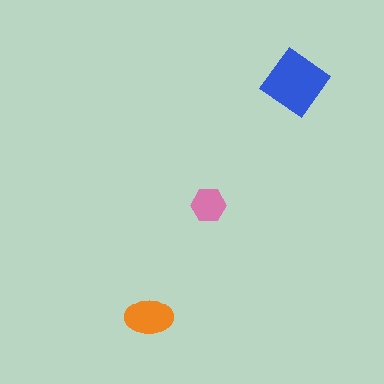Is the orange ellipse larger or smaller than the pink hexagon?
Larger.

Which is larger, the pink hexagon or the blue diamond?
The blue diamond.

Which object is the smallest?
The pink hexagon.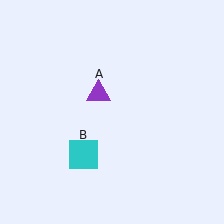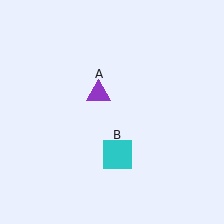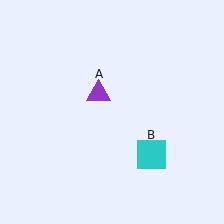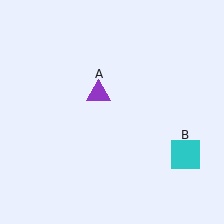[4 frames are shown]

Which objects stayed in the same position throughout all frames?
Purple triangle (object A) remained stationary.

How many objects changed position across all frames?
1 object changed position: cyan square (object B).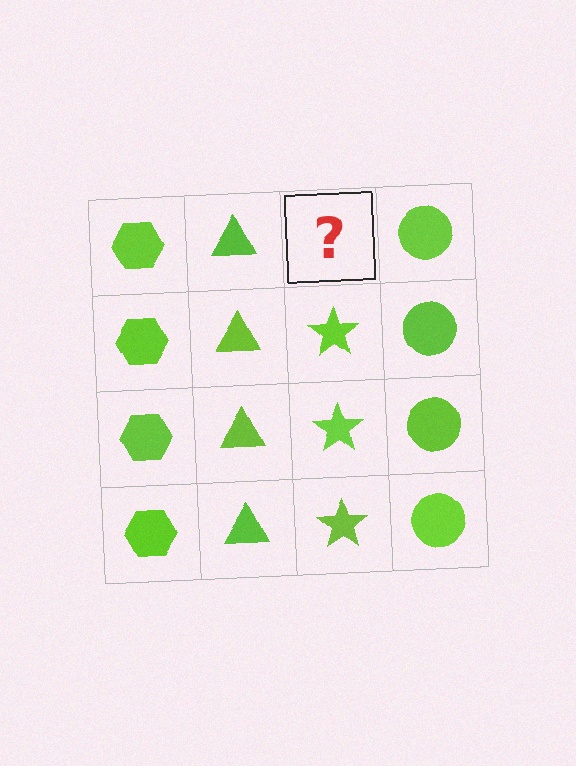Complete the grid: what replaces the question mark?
The question mark should be replaced with a lime star.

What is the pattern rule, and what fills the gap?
The rule is that each column has a consistent shape. The gap should be filled with a lime star.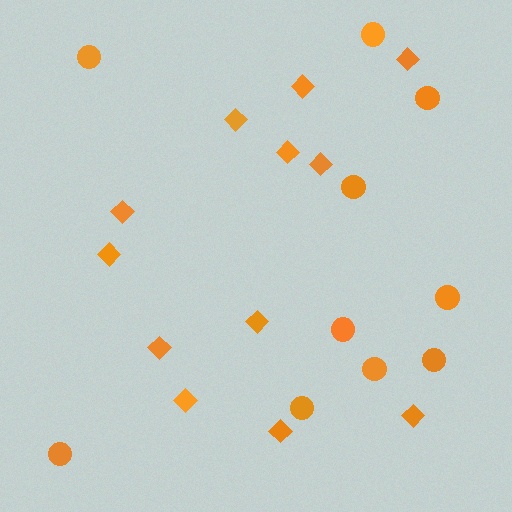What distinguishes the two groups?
There are 2 groups: one group of diamonds (12) and one group of circles (10).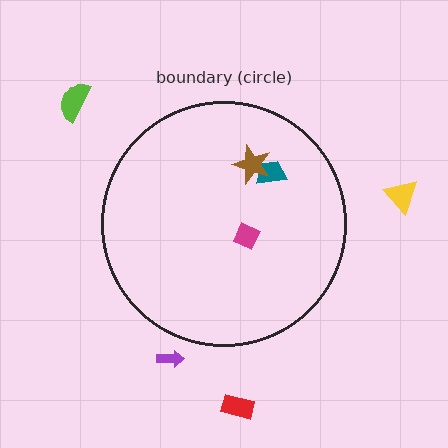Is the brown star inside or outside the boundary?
Inside.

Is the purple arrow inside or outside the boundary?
Outside.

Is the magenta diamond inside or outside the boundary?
Inside.